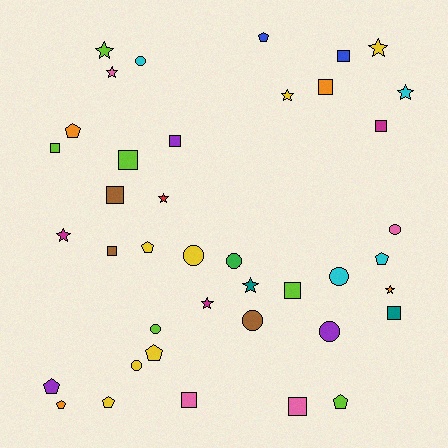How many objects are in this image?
There are 40 objects.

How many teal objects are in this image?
There are 2 teal objects.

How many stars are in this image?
There are 10 stars.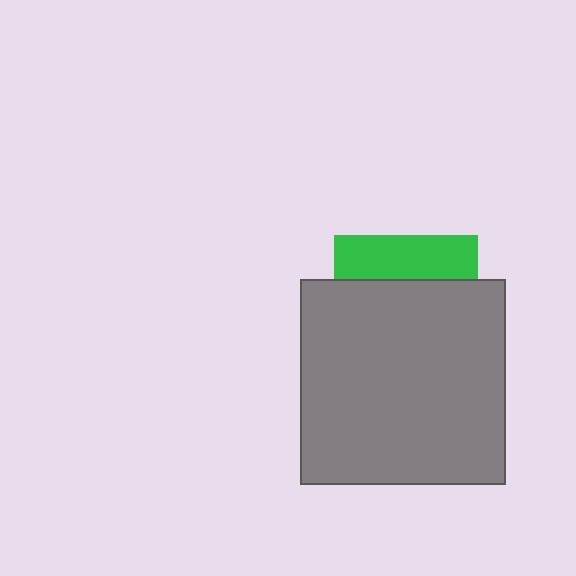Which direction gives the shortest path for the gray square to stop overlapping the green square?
Moving down gives the shortest separation.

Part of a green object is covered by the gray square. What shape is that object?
It is a square.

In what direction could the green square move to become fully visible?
The green square could move up. That would shift it out from behind the gray square entirely.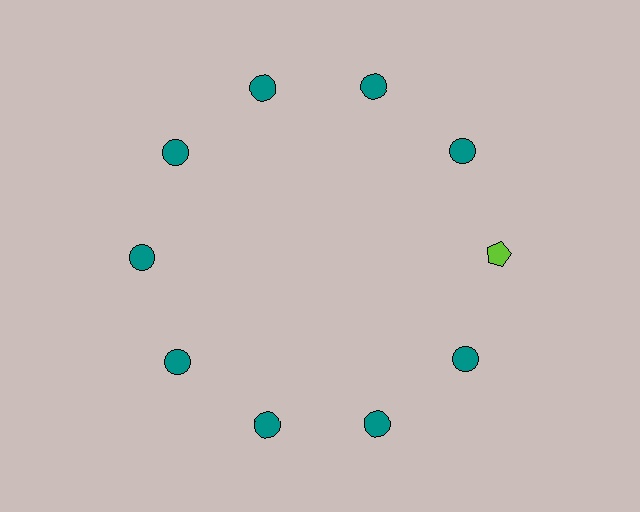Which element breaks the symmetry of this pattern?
The lime pentagon at roughly the 3 o'clock position breaks the symmetry. All other shapes are teal circles.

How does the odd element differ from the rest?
It differs in both color (lime instead of teal) and shape (pentagon instead of circle).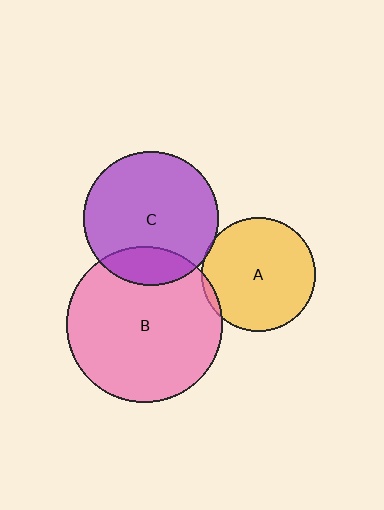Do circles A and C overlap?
Yes.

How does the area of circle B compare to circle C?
Approximately 1.4 times.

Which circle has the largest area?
Circle B (pink).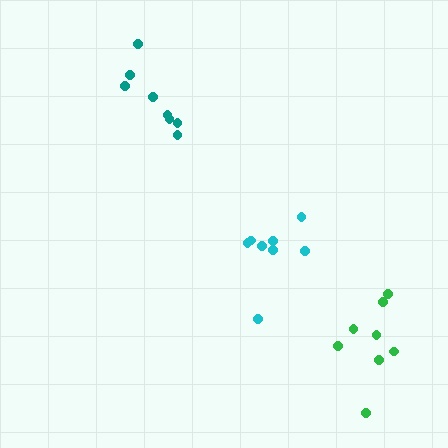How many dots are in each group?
Group 1: 8 dots, Group 2: 8 dots, Group 3: 8 dots (24 total).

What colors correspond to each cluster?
The clusters are colored: cyan, green, teal.